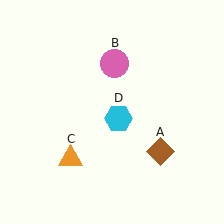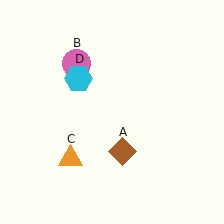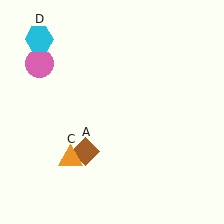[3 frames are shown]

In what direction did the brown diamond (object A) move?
The brown diamond (object A) moved left.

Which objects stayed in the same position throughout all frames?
Orange triangle (object C) remained stationary.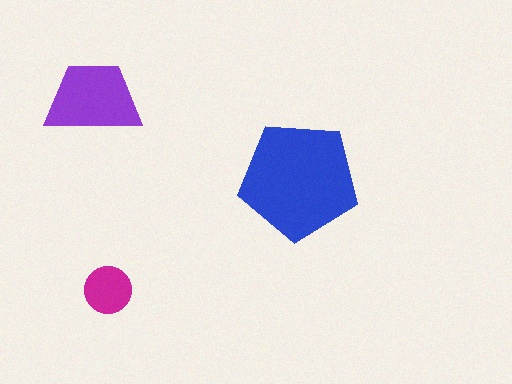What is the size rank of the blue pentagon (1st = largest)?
1st.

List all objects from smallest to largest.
The magenta circle, the purple trapezoid, the blue pentagon.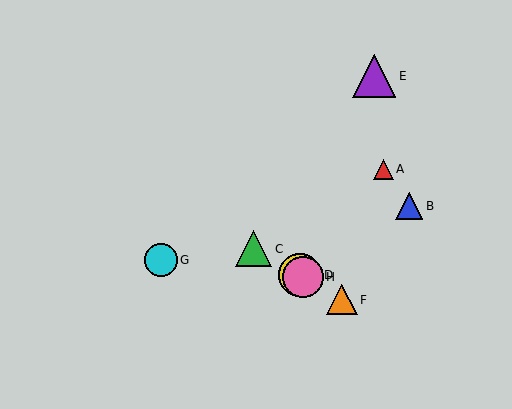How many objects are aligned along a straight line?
4 objects (C, D, F, H) are aligned along a straight line.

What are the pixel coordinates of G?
Object G is at (161, 260).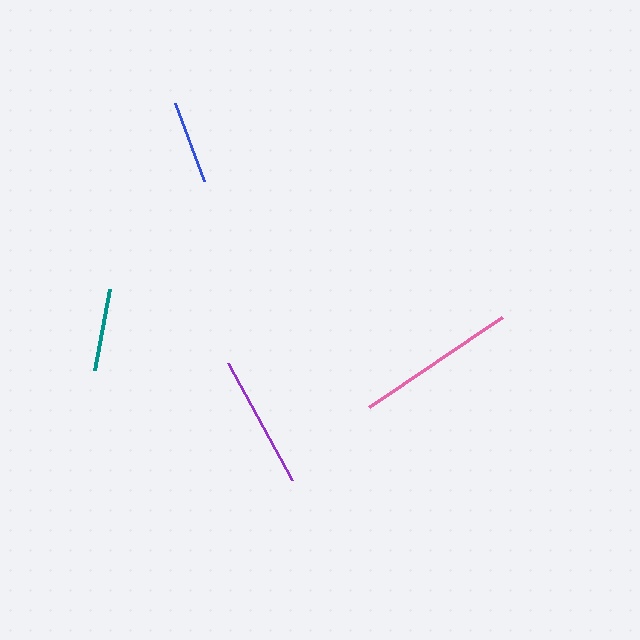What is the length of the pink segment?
The pink segment is approximately 161 pixels long.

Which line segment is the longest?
The pink line is the longest at approximately 161 pixels.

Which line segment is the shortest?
The teal line is the shortest at approximately 83 pixels.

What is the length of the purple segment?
The purple segment is approximately 133 pixels long.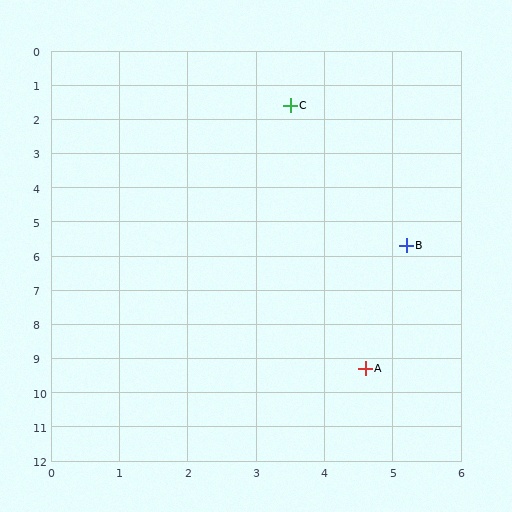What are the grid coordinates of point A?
Point A is at approximately (4.6, 9.3).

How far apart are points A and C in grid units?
Points A and C are about 7.8 grid units apart.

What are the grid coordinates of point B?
Point B is at approximately (5.2, 5.7).